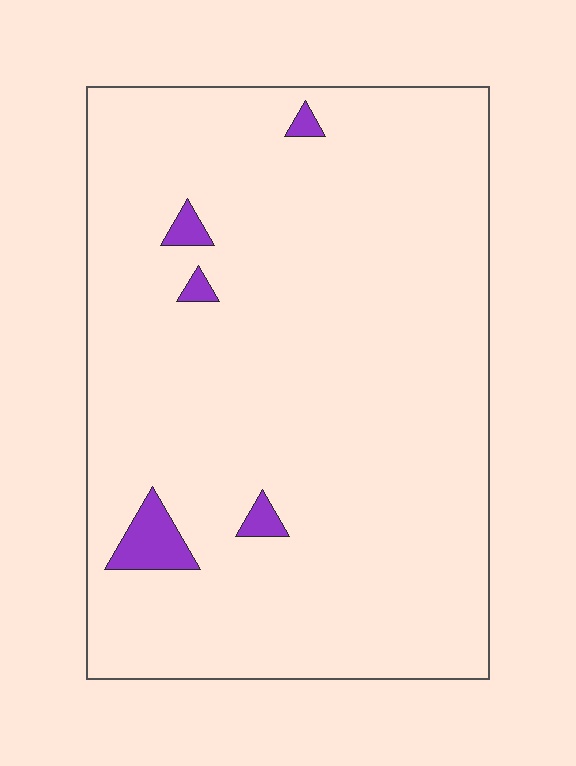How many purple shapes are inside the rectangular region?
5.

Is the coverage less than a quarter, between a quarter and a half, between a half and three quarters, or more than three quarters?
Less than a quarter.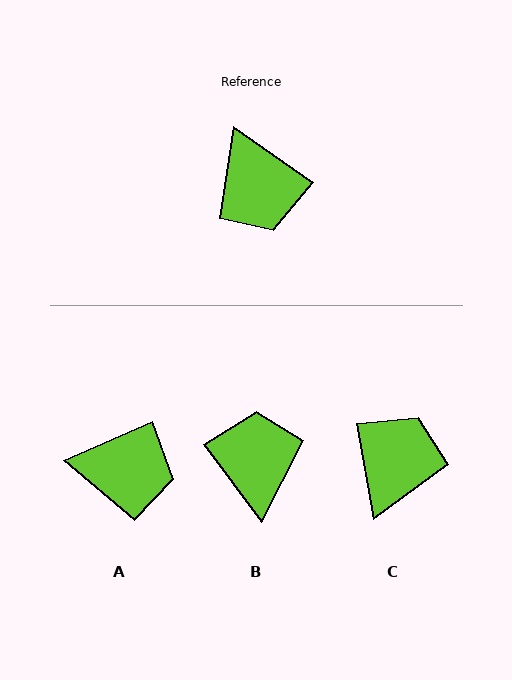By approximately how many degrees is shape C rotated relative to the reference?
Approximately 135 degrees counter-clockwise.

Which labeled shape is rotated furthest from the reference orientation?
B, about 161 degrees away.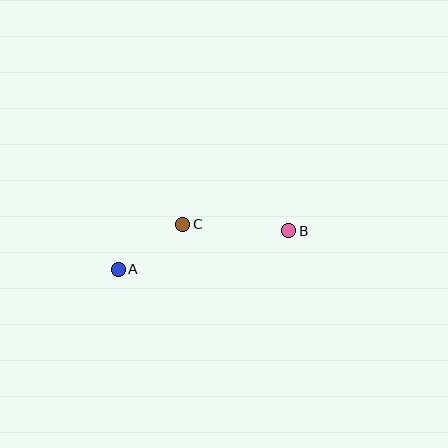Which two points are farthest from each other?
Points A and B are farthest from each other.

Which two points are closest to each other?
Points A and C are closest to each other.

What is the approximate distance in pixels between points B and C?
The distance between B and C is approximately 106 pixels.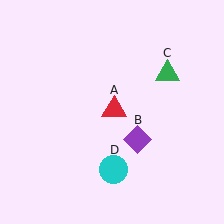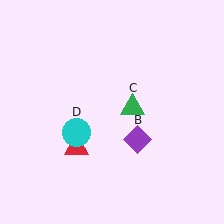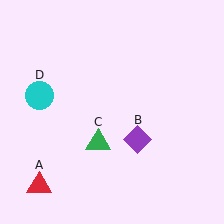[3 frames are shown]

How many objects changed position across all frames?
3 objects changed position: red triangle (object A), green triangle (object C), cyan circle (object D).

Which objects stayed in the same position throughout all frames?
Purple diamond (object B) remained stationary.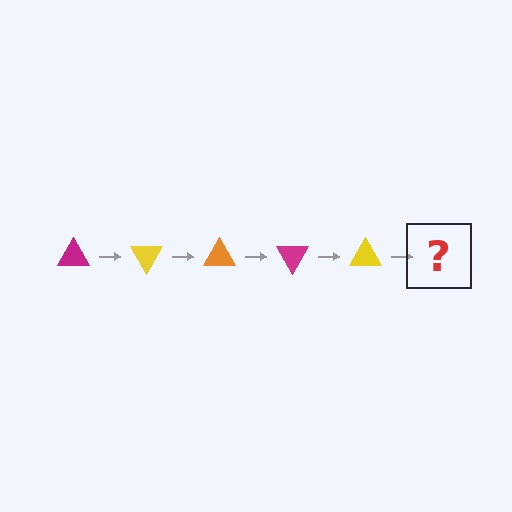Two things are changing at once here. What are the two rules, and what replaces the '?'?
The two rules are that it rotates 60 degrees each step and the color cycles through magenta, yellow, and orange. The '?' should be an orange triangle, rotated 300 degrees from the start.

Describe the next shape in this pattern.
It should be an orange triangle, rotated 300 degrees from the start.